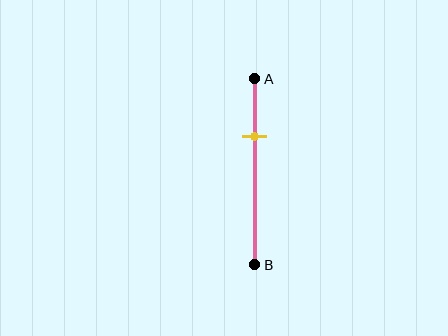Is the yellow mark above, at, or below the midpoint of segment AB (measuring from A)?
The yellow mark is above the midpoint of segment AB.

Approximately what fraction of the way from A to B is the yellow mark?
The yellow mark is approximately 30% of the way from A to B.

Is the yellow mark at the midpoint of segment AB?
No, the mark is at about 30% from A, not at the 50% midpoint.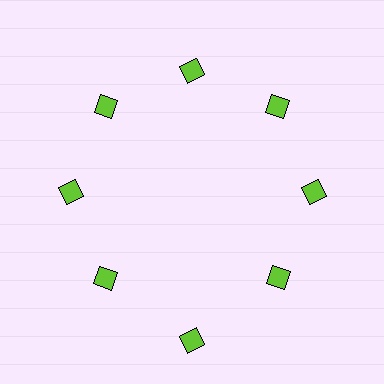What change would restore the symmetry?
The symmetry would be restored by moving it inward, back onto the ring so that all 8 diamonds sit at equal angles and equal distance from the center.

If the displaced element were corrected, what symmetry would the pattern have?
It would have 8-fold rotational symmetry — the pattern would map onto itself every 45 degrees.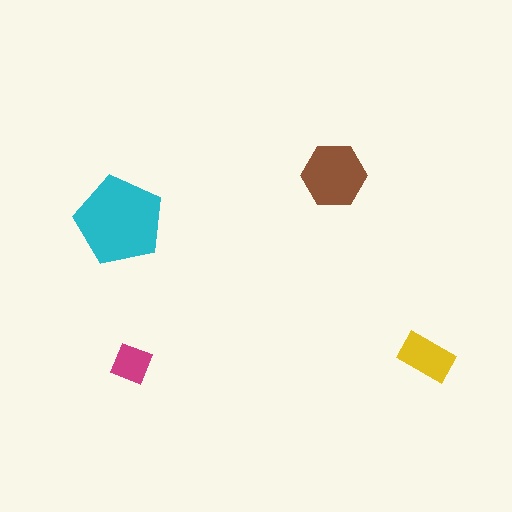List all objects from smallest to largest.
The magenta diamond, the yellow rectangle, the brown hexagon, the cyan pentagon.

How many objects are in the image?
There are 4 objects in the image.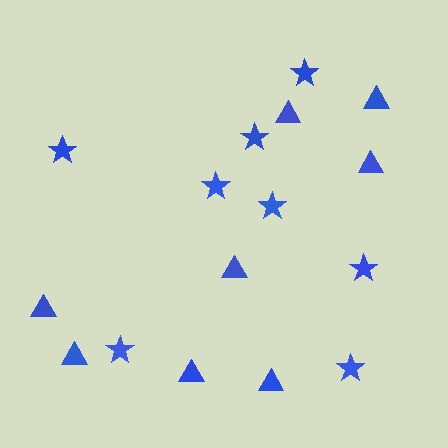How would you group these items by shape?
There are 2 groups: one group of triangles (8) and one group of stars (8).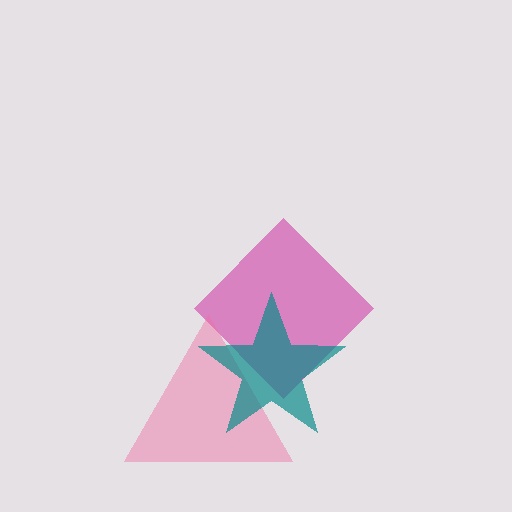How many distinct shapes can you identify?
There are 3 distinct shapes: a magenta diamond, a pink triangle, a teal star.